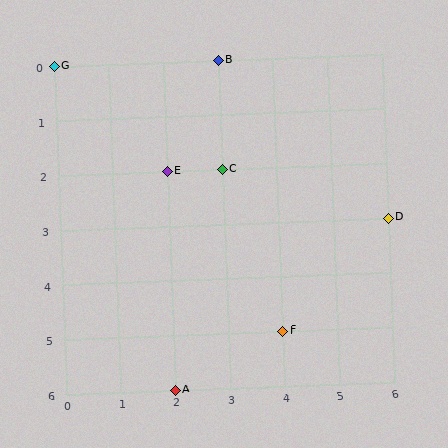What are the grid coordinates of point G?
Point G is at grid coordinates (0, 0).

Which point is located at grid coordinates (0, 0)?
Point G is at (0, 0).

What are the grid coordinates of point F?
Point F is at grid coordinates (4, 5).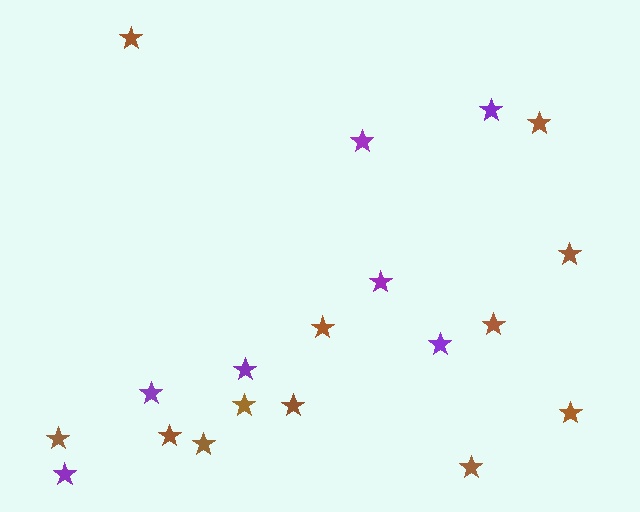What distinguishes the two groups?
There are 2 groups: one group of brown stars (12) and one group of purple stars (7).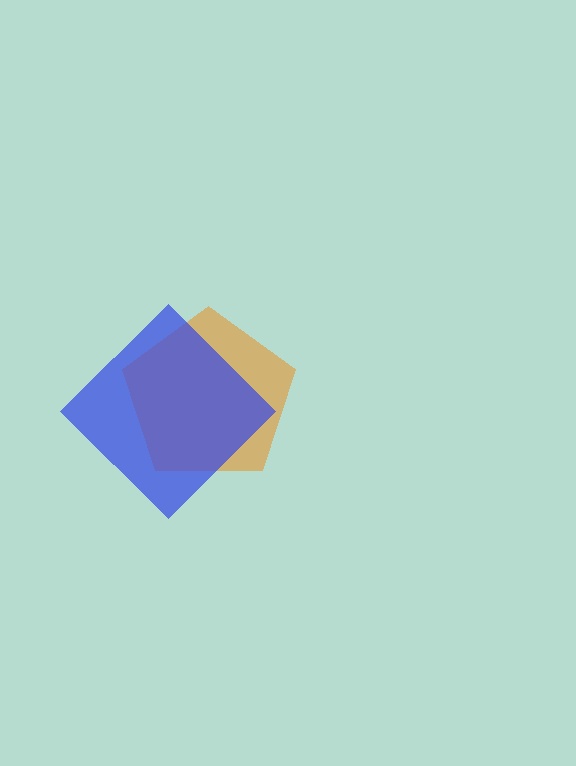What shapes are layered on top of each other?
The layered shapes are: an orange pentagon, a blue diamond.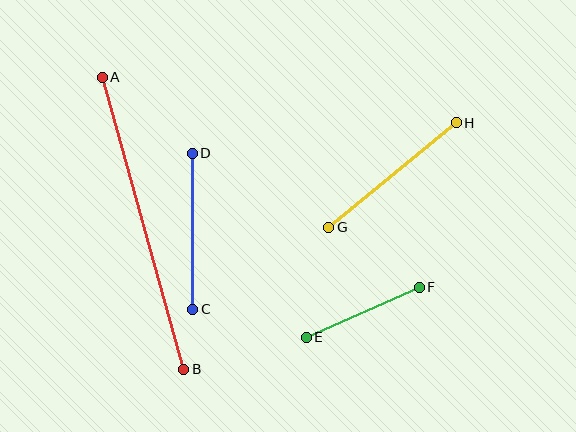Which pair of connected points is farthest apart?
Points A and B are farthest apart.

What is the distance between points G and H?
The distance is approximately 165 pixels.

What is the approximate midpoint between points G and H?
The midpoint is at approximately (392, 175) pixels.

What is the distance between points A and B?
The distance is approximately 303 pixels.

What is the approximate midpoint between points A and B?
The midpoint is at approximately (143, 223) pixels.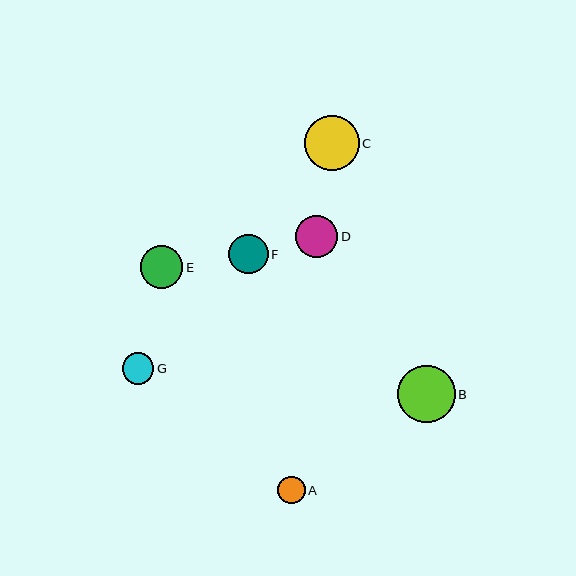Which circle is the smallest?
Circle A is the smallest with a size of approximately 28 pixels.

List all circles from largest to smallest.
From largest to smallest: B, C, E, D, F, G, A.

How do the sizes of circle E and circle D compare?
Circle E and circle D are approximately the same size.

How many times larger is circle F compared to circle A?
Circle F is approximately 1.4 times the size of circle A.